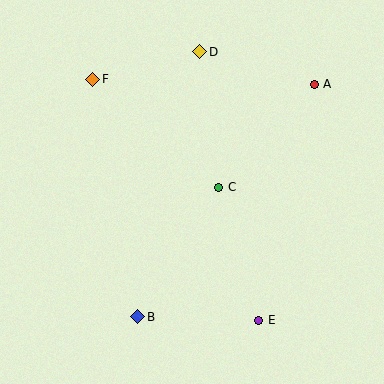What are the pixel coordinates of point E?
Point E is at (259, 320).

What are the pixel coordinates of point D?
Point D is at (200, 52).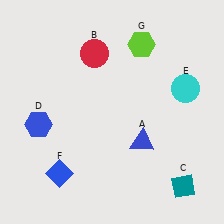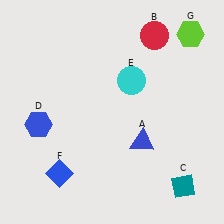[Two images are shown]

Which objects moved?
The objects that moved are: the red circle (B), the cyan circle (E), the lime hexagon (G).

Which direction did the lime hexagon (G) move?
The lime hexagon (G) moved right.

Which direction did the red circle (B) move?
The red circle (B) moved right.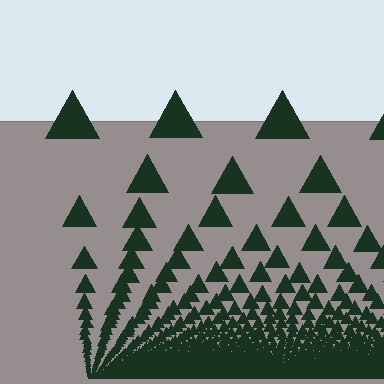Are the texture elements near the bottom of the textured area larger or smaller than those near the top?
Smaller. The gradient is inverted — elements near the bottom are smaller and denser.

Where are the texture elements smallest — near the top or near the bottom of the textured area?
Near the bottom.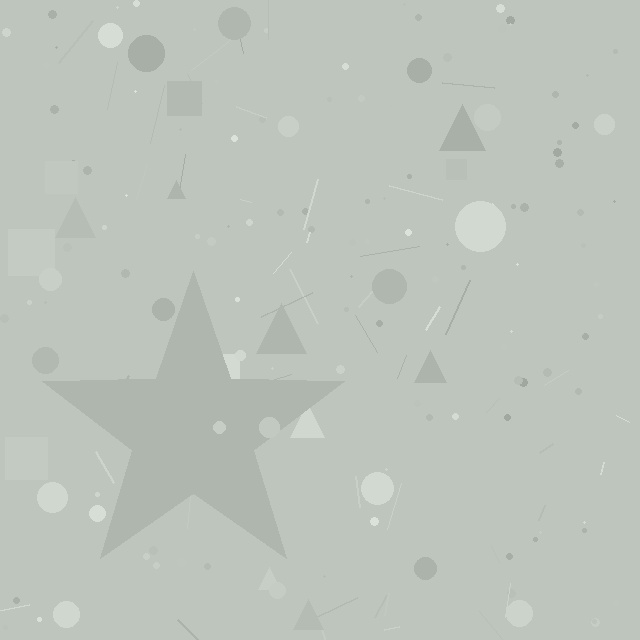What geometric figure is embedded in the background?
A star is embedded in the background.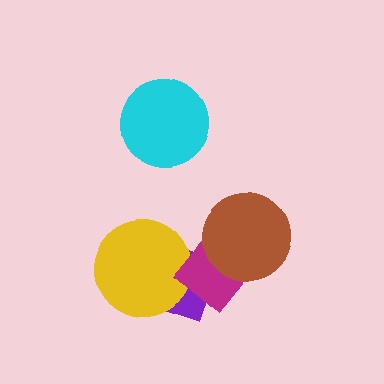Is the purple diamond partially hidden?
Yes, it is partially covered by another shape.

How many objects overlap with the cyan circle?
0 objects overlap with the cyan circle.